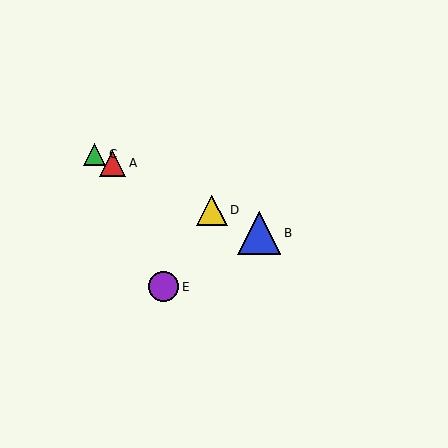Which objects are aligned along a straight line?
Objects A, B, C, D are aligned along a straight line.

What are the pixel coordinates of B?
Object B is at (259, 233).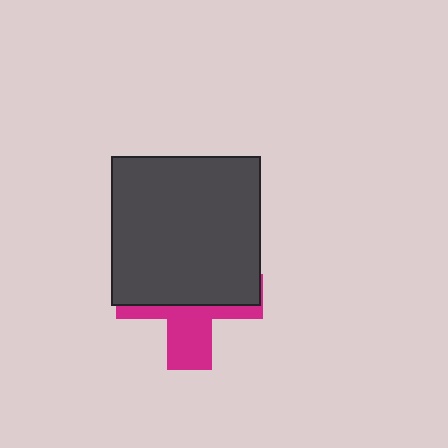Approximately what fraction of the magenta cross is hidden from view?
Roughly 61% of the magenta cross is hidden behind the dark gray square.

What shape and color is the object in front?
The object in front is a dark gray square.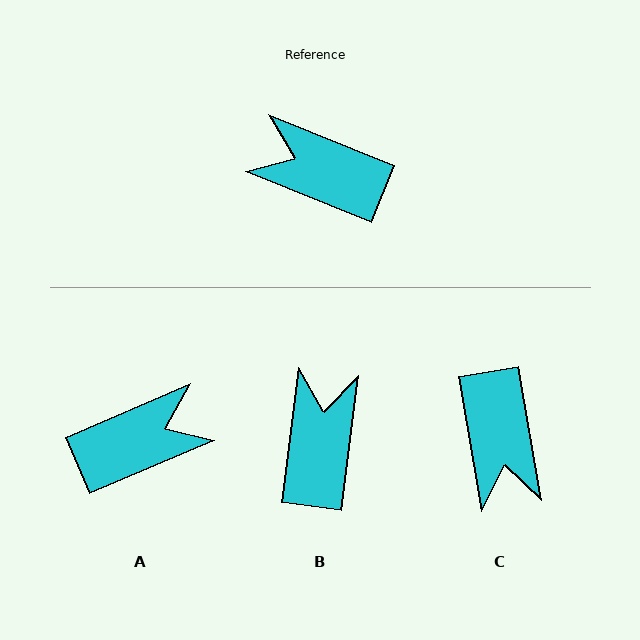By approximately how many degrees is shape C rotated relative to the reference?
Approximately 122 degrees counter-clockwise.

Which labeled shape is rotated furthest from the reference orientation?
A, about 135 degrees away.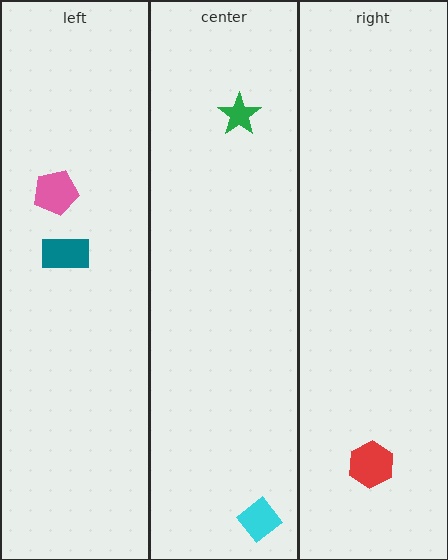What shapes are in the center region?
The green star, the cyan diamond.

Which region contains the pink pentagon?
The left region.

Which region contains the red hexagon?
The right region.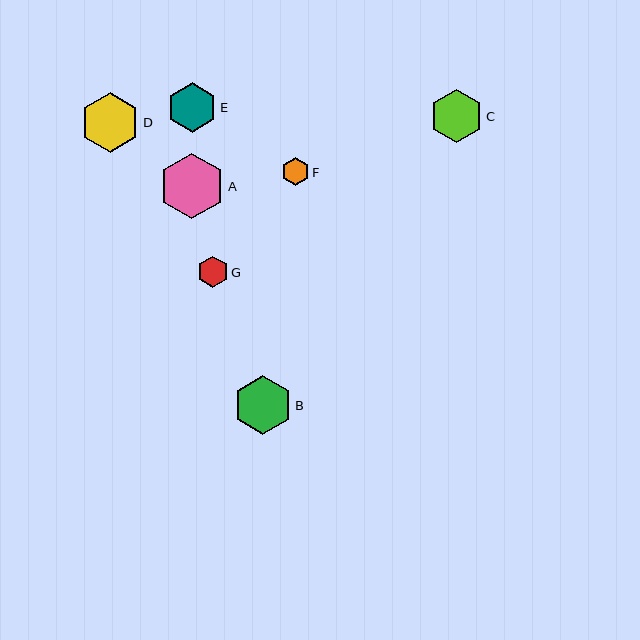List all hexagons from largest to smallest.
From largest to smallest: A, D, B, C, E, G, F.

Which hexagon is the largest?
Hexagon A is the largest with a size of approximately 65 pixels.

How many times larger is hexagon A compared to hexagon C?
Hexagon A is approximately 1.2 times the size of hexagon C.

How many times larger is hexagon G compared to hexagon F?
Hexagon G is approximately 1.1 times the size of hexagon F.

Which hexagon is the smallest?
Hexagon F is the smallest with a size of approximately 28 pixels.